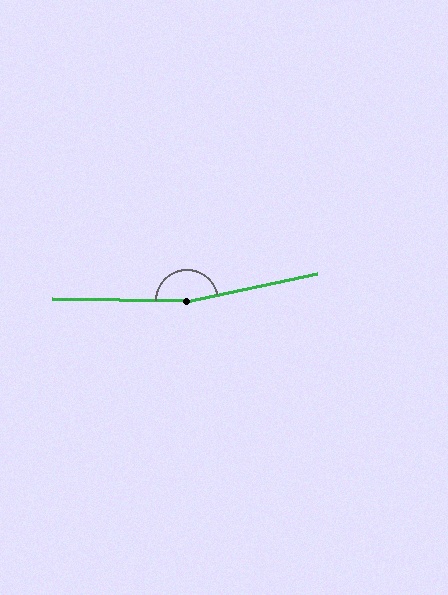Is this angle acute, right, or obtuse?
It is obtuse.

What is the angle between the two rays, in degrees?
Approximately 167 degrees.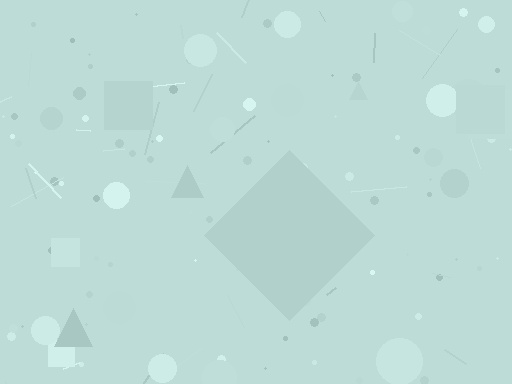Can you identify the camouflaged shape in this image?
The camouflaged shape is a diamond.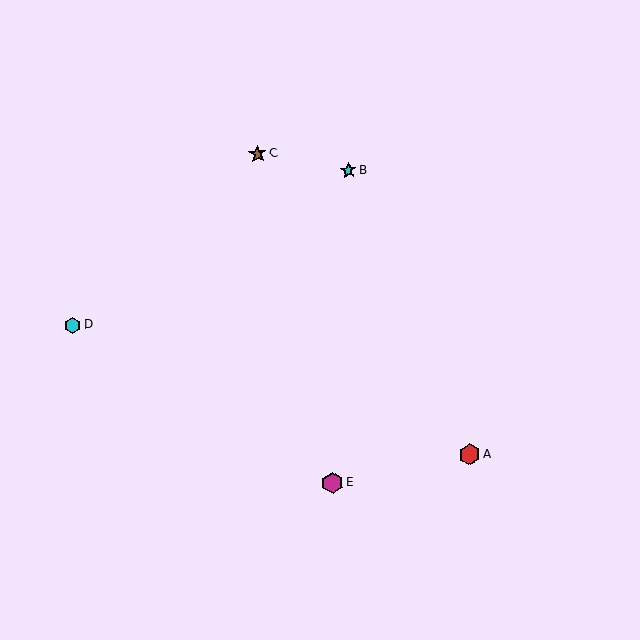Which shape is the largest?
The magenta hexagon (labeled E) is the largest.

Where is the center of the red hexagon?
The center of the red hexagon is at (470, 454).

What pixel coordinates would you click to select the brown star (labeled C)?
Click at (258, 154) to select the brown star C.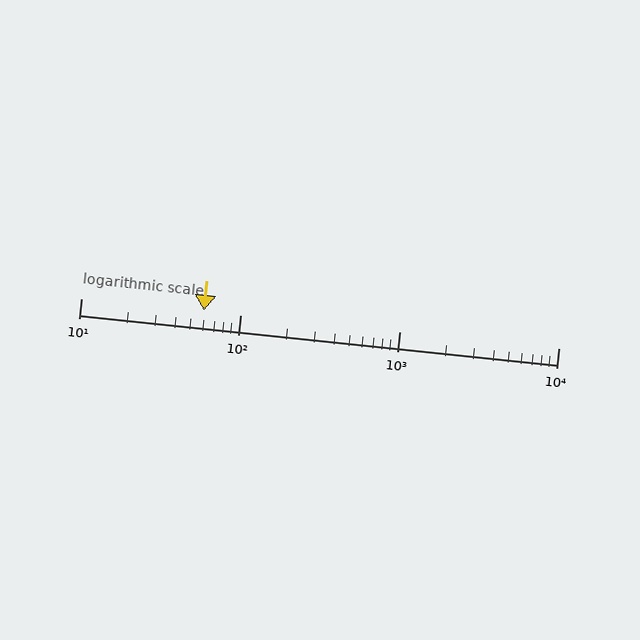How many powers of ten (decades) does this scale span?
The scale spans 3 decades, from 10 to 10000.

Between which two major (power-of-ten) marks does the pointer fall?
The pointer is between 10 and 100.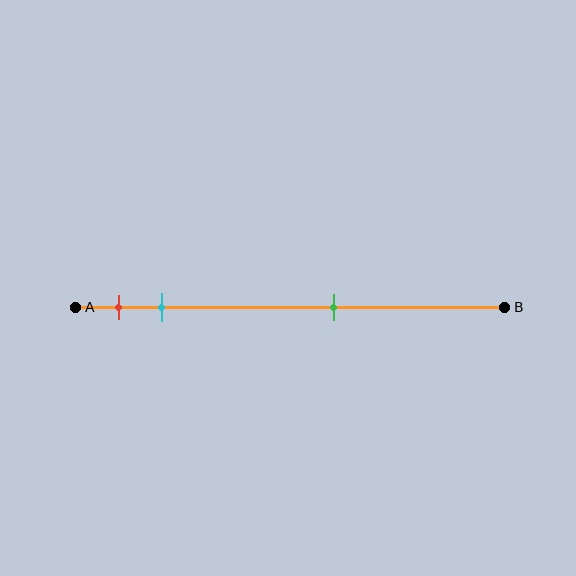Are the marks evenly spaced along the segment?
No, the marks are not evenly spaced.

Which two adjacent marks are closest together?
The red and cyan marks are the closest adjacent pair.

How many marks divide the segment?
There are 3 marks dividing the segment.